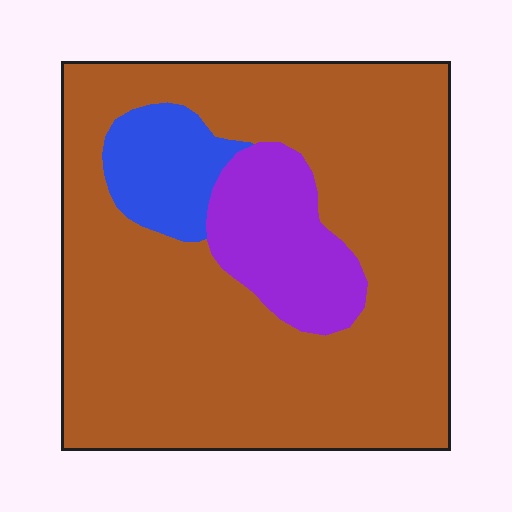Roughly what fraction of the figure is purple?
Purple covers about 15% of the figure.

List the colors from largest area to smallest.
From largest to smallest: brown, purple, blue.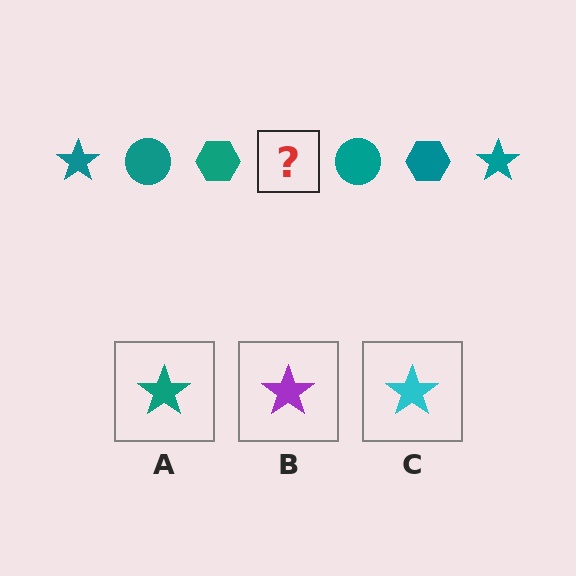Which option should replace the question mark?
Option A.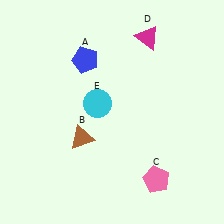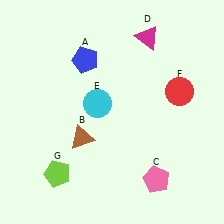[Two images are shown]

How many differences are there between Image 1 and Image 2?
There are 2 differences between the two images.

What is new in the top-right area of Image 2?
A red circle (F) was added in the top-right area of Image 2.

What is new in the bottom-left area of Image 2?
A lime pentagon (G) was added in the bottom-left area of Image 2.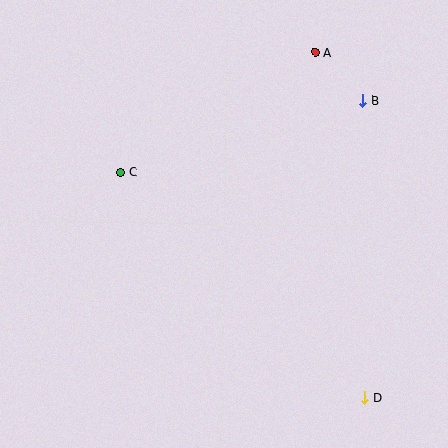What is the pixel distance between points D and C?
The distance between D and C is 332 pixels.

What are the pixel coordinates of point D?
Point D is at (365, 398).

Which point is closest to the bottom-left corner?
Point C is closest to the bottom-left corner.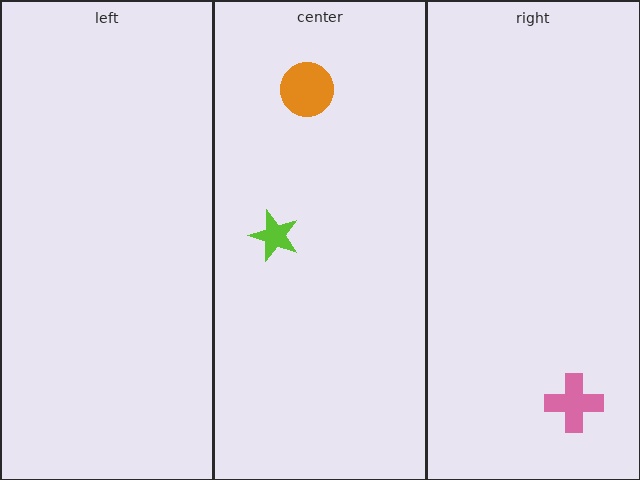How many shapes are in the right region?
1.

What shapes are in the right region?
The pink cross.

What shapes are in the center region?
The lime star, the orange circle.